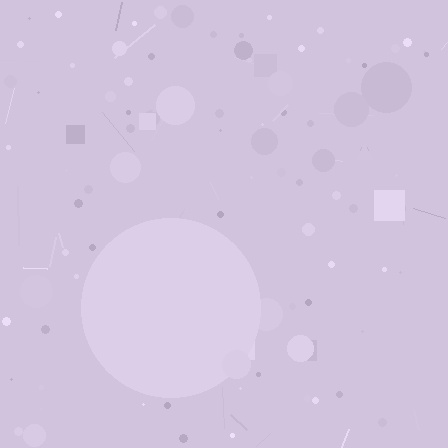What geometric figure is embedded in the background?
A circle is embedded in the background.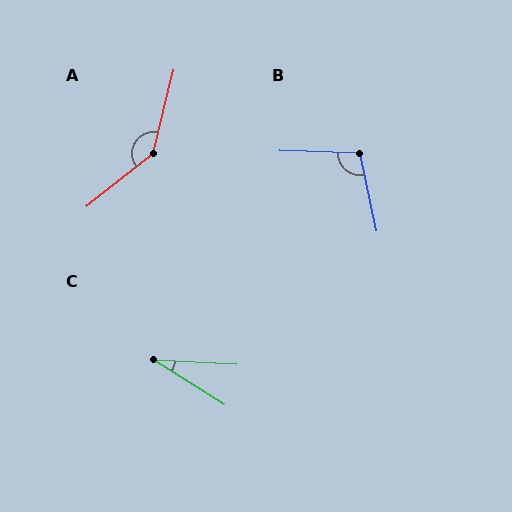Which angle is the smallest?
C, at approximately 30 degrees.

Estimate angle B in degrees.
Approximately 104 degrees.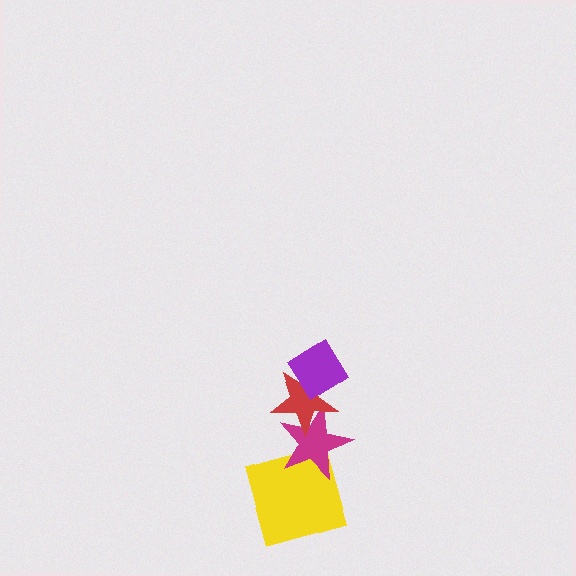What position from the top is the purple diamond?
The purple diamond is 1st from the top.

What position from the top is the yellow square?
The yellow square is 4th from the top.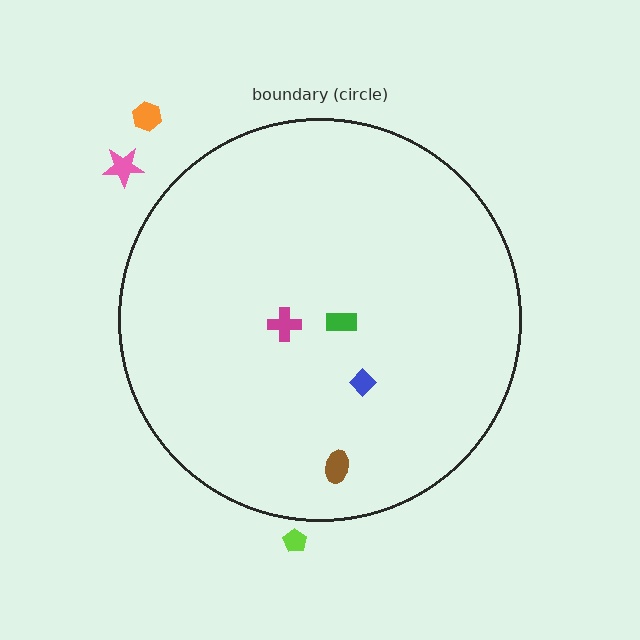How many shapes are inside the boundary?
4 inside, 3 outside.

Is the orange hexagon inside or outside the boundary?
Outside.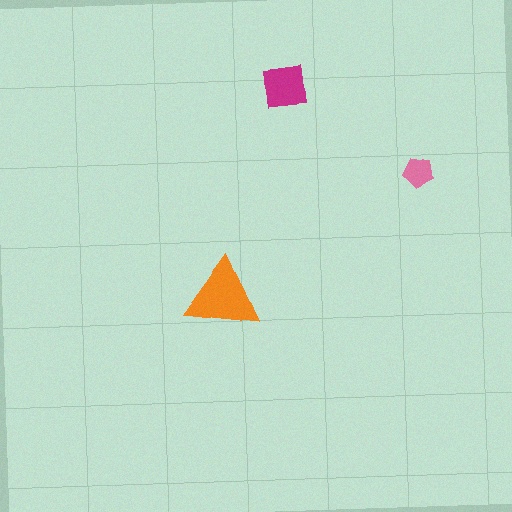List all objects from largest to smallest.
The orange triangle, the magenta square, the pink pentagon.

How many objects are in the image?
There are 3 objects in the image.